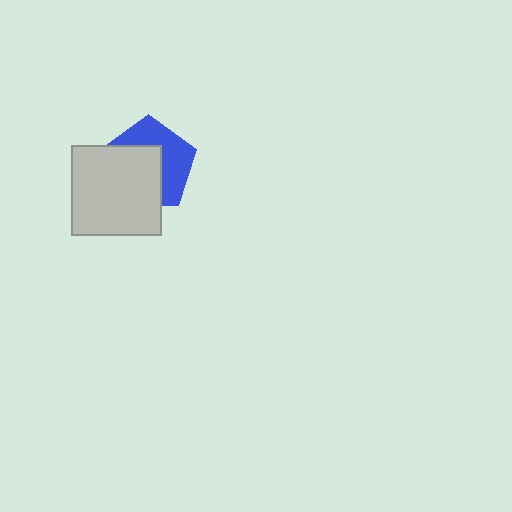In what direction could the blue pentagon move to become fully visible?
The blue pentagon could move toward the upper-right. That would shift it out from behind the light gray square entirely.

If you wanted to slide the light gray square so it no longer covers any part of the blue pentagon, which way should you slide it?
Slide it toward the lower-left — that is the most direct way to separate the two shapes.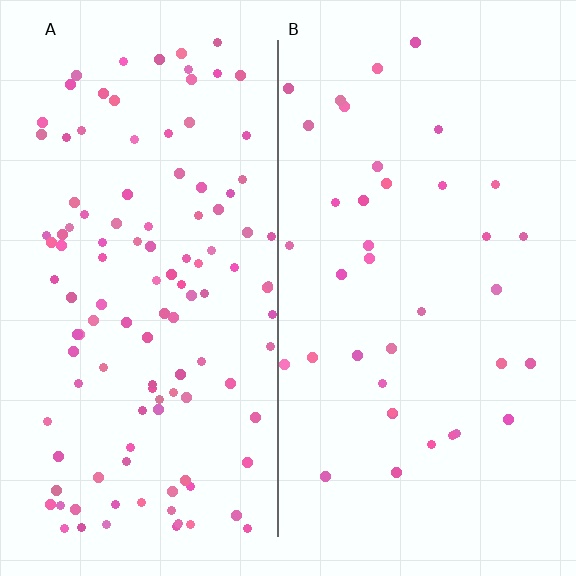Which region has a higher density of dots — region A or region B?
A (the left).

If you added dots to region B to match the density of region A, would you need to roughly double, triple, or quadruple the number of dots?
Approximately triple.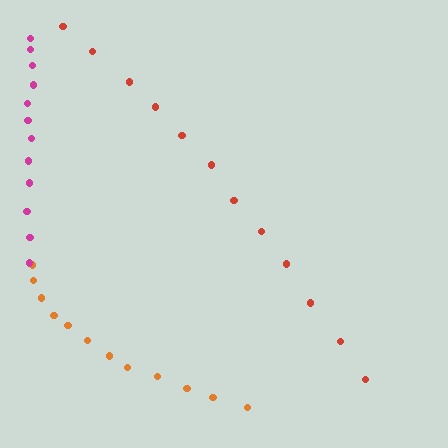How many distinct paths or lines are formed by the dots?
There are 3 distinct paths.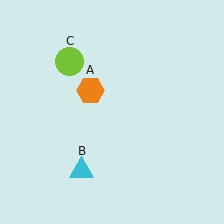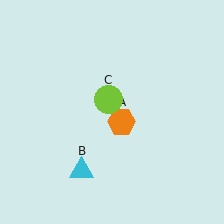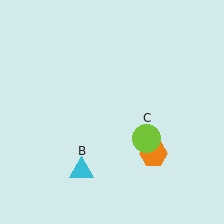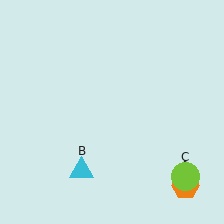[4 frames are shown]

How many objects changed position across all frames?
2 objects changed position: orange hexagon (object A), lime circle (object C).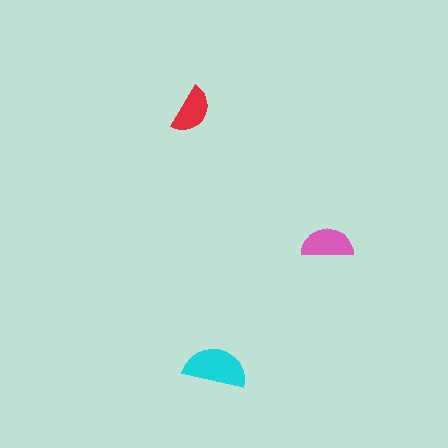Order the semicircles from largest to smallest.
the cyan one, the pink one, the red one.